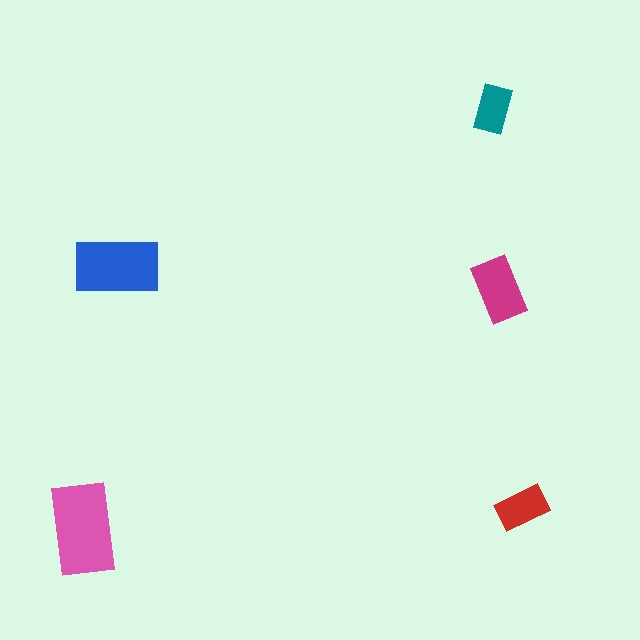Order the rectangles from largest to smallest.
the pink one, the blue one, the magenta one, the red one, the teal one.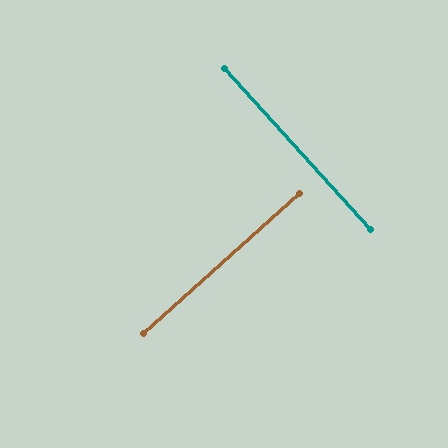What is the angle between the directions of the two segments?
Approximately 90 degrees.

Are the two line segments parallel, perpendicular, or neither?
Perpendicular — they meet at approximately 90°.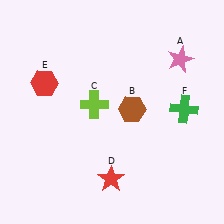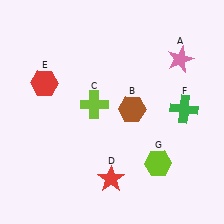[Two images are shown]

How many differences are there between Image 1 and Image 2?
There is 1 difference between the two images.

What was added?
A lime hexagon (G) was added in Image 2.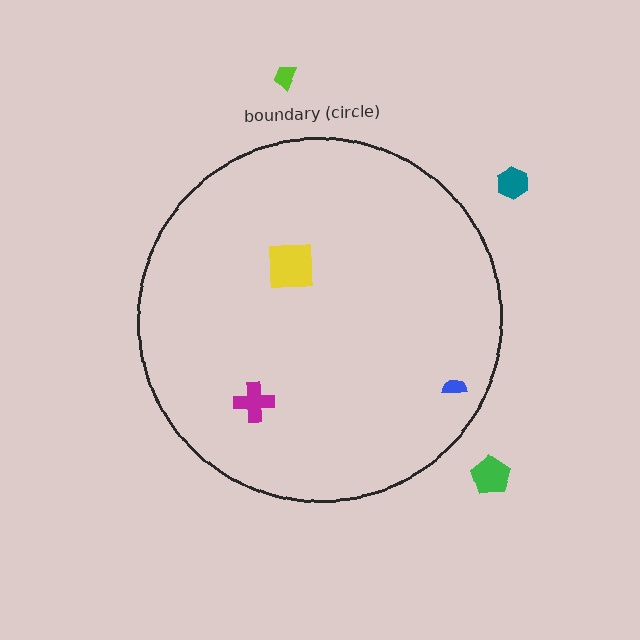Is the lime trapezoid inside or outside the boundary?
Outside.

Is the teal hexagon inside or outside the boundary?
Outside.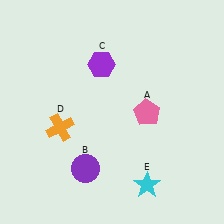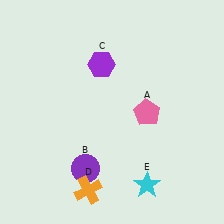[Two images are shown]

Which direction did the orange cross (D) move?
The orange cross (D) moved down.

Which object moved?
The orange cross (D) moved down.